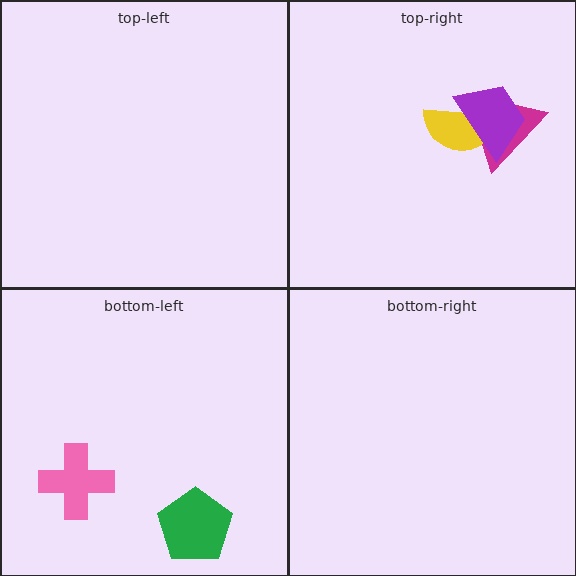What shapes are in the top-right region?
The magenta triangle, the yellow semicircle, the purple trapezoid.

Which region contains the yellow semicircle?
The top-right region.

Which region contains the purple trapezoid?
The top-right region.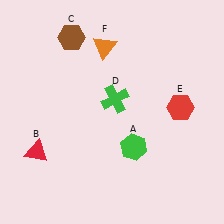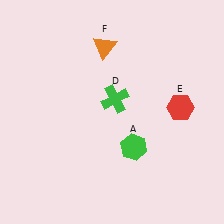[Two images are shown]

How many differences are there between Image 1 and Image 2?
There are 2 differences between the two images.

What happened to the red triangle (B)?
The red triangle (B) was removed in Image 2. It was in the bottom-left area of Image 1.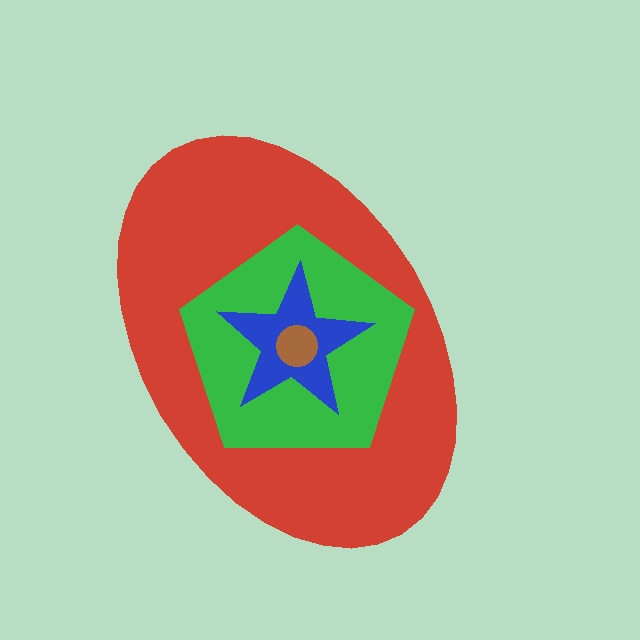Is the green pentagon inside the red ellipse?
Yes.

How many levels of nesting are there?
4.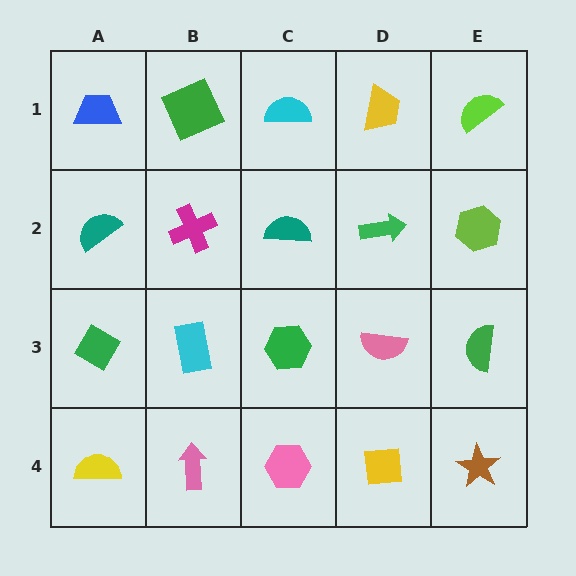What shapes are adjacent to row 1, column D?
A green arrow (row 2, column D), a cyan semicircle (row 1, column C), a lime semicircle (row 1, column E).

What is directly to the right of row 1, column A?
A green square.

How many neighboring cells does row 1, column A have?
2.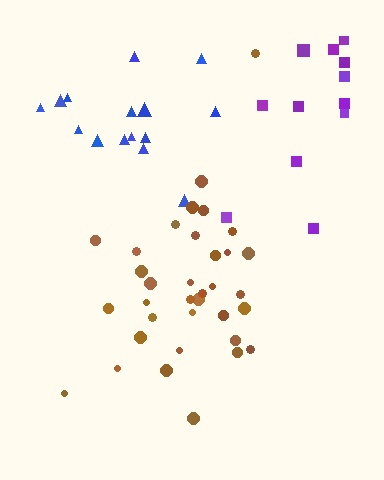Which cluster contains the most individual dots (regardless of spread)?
Brown (35).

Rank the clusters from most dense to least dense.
brown, blue, purple.